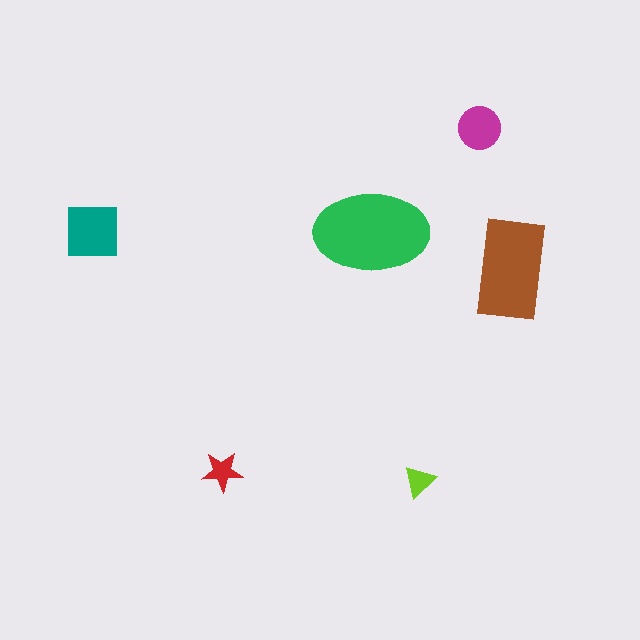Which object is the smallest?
The lime triangle.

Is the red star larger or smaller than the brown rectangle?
Smaller.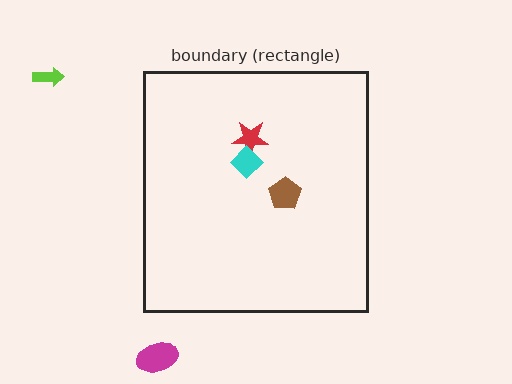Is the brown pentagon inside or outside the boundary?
Inside.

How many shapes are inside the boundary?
3 inside, 2 outside.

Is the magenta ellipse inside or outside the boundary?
Outside.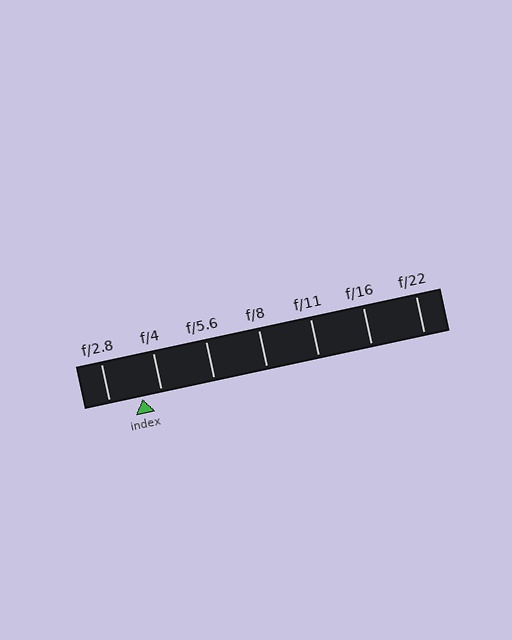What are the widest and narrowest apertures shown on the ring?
The widest aperture shown is f/2.8 and the narrowest is f/22.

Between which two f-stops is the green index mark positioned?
The index mark is between f/2.8 and f/4.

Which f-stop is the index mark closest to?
The index mark is closest to f/4.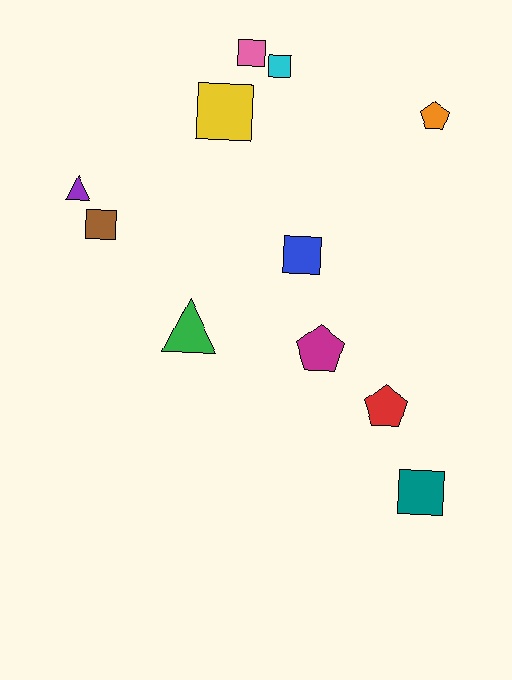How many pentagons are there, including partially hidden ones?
There are 3 pentagons.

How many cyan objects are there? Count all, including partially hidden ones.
There is 1 cyan object.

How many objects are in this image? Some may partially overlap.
There are 11 objects.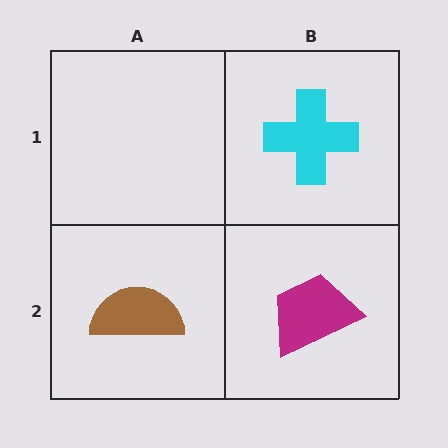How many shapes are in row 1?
1 shape.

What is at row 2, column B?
A magenta trapezoid.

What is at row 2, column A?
A brown semicircle.